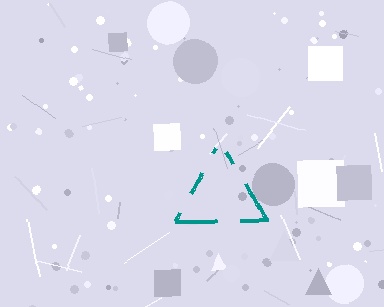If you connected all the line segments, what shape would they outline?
They would outline a triangle.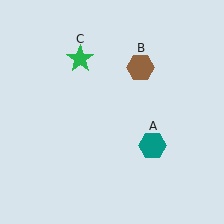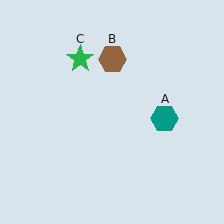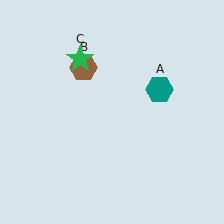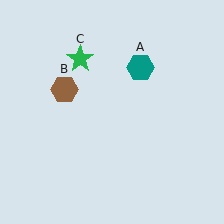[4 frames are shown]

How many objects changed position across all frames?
2 objects changed position: teal hexagon (object A), brown hexagon (object B).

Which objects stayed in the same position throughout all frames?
Green star (object C) remained stationary.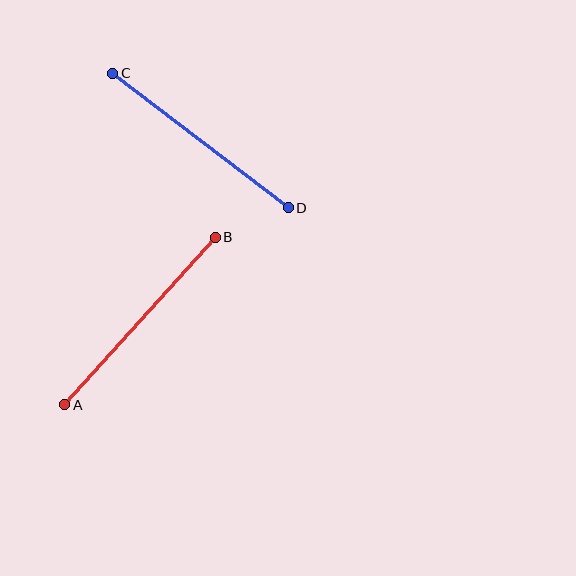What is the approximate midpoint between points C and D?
The midpoint is at approximately (201, 141) pixels.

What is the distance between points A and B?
The distance is approximately 225 pixels.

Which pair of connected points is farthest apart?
Points A and B are farthest apart.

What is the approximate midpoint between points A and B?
The midpoint is at approximately (140, 321) pixels.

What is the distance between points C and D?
The distance is approximately 221 pixels.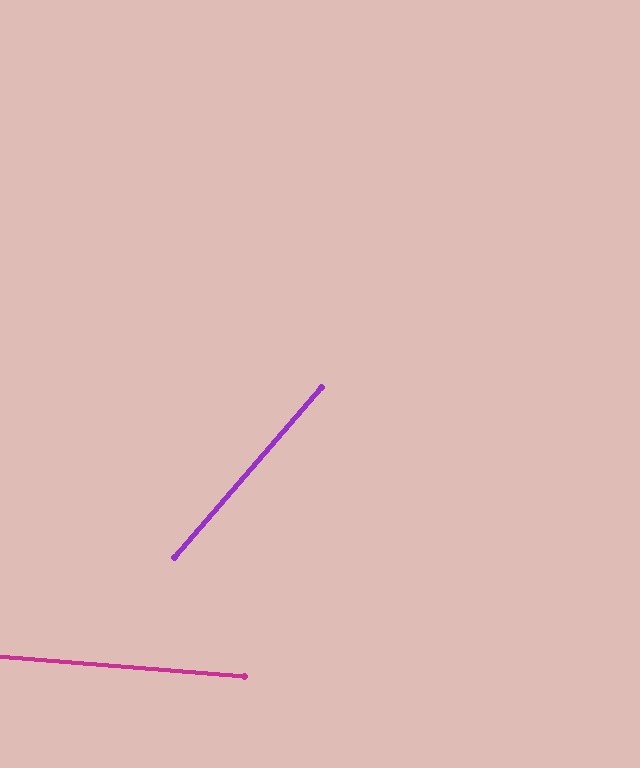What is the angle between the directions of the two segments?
Approximately 54 degrees.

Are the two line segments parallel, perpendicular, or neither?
Neither parallel nor perpendicular — they differ by about 54°.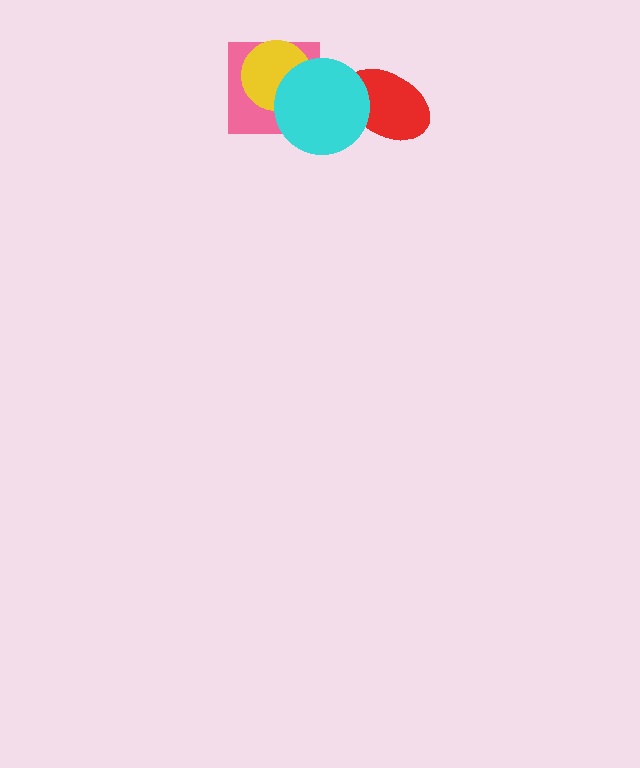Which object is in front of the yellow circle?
The cyan circle is in front of the yellow circle.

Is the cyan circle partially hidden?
No, no other shape covers it.